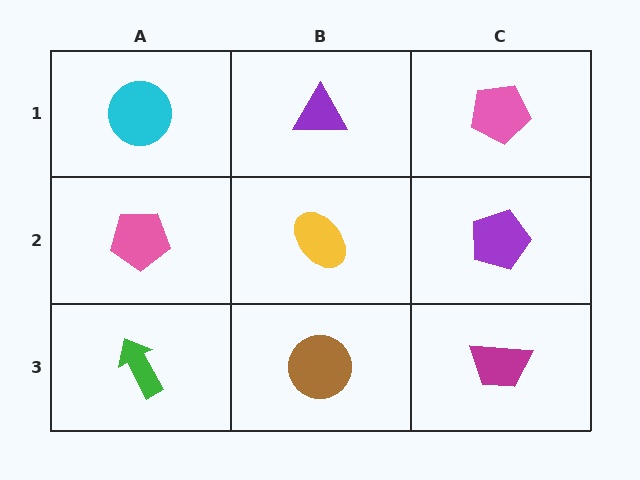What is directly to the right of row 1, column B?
A pink pentagon.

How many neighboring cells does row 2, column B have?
4.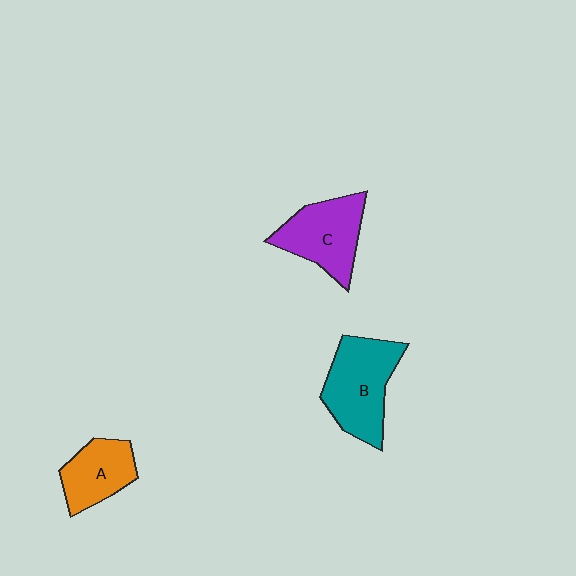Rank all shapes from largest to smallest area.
From largest to smallest: B (teal), C (purple), A (orange).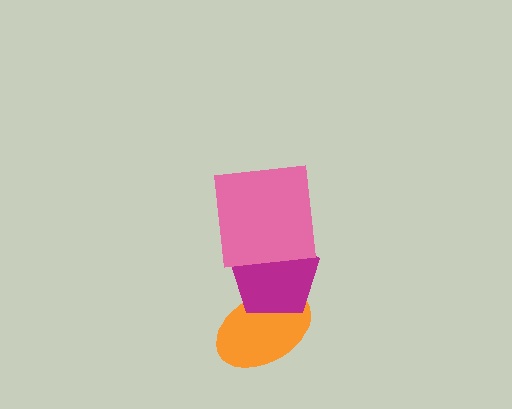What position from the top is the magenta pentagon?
The magenta pentagon is 2nd from the top.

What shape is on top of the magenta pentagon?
The pink square is on top of the magenta pentagon.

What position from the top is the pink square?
The pink square is 1st from the top.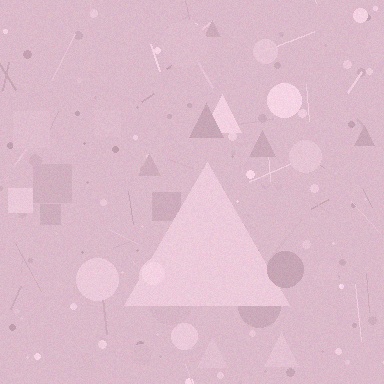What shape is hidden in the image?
A triangle is hidden in the image.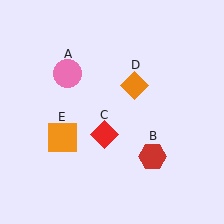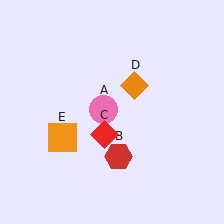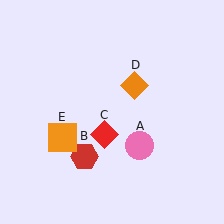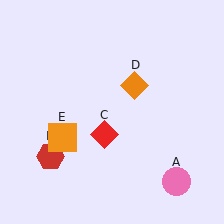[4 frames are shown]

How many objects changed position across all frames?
2 objects changed position: pink circle (object A), red hexagon (object B).